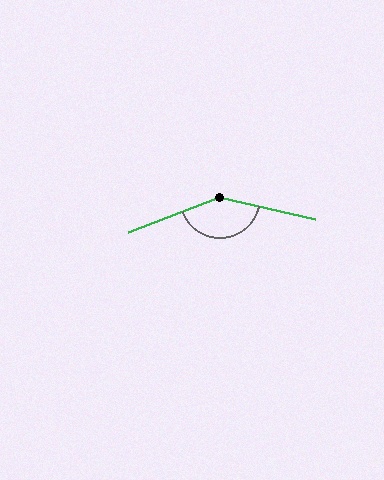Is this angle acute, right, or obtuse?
It is obtuse.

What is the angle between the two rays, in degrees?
Approximately 147 degrees.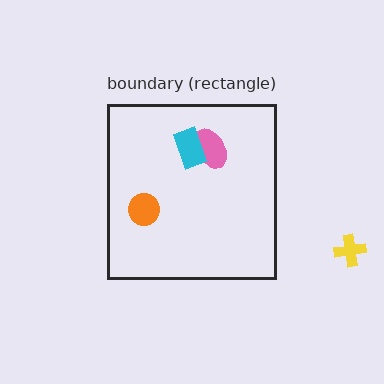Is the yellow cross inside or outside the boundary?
Outside.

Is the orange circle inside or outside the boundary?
Inside.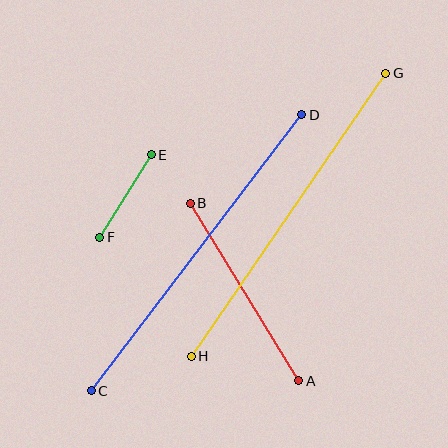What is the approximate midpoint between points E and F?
The midpoint is at approximately (126, 196) pixels.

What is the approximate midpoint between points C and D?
The midpoint is at approximately (197, 253) pixels.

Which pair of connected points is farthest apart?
Points C and D are farthest apart.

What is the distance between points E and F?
The distance is approximately 97 pixels.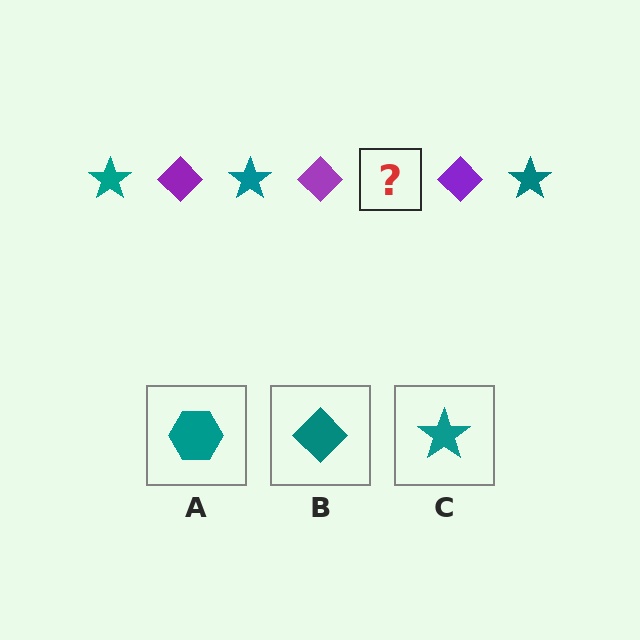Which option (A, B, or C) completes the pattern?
C.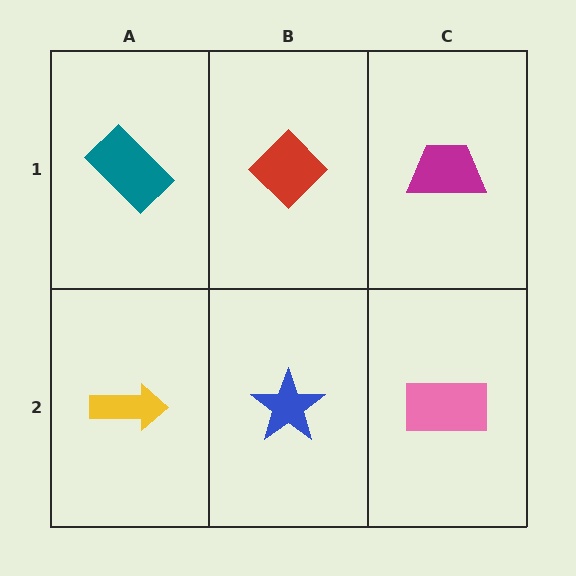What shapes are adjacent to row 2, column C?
A magenta trapezoid (row 1, column C), a blue star (row 2, column B).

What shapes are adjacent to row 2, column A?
A teal rectangle (row 1, column A), a blue star (row 2, column B).